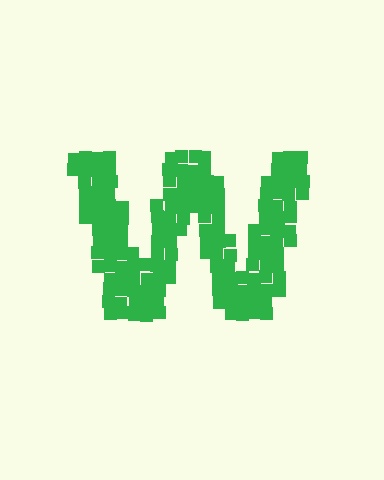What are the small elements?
The small elements are squares.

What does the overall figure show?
The overall figure shows the letter W.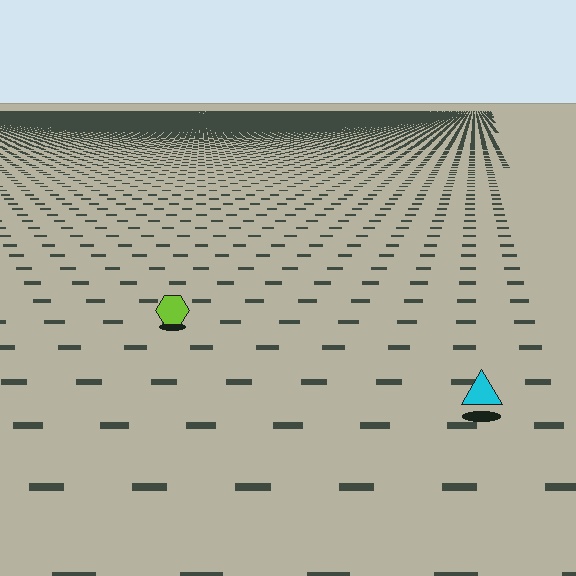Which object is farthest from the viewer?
The lime hexagon is farthest from the viewer. It appears smaller and the ground texture around it is denser.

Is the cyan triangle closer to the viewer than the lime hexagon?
Yes. The cyan triangle is closer — you can tell from the texture gradient: the ground texture is coarser near it.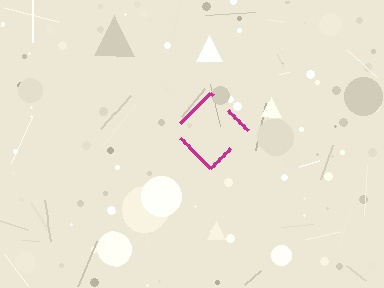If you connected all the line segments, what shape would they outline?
They would outline a diamond.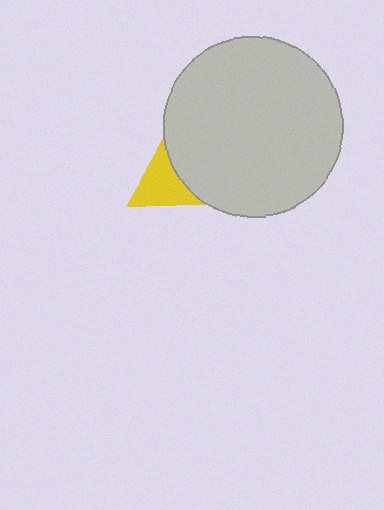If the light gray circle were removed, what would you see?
You would see the complete yellow triangle.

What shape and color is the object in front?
The object in front is a light gray circle.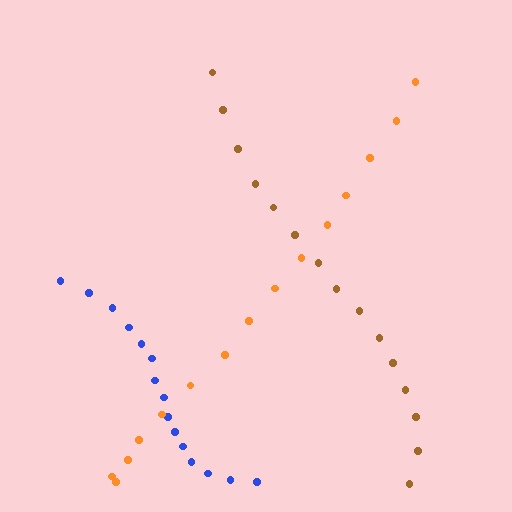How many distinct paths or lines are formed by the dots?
There are 3 distinct paths.